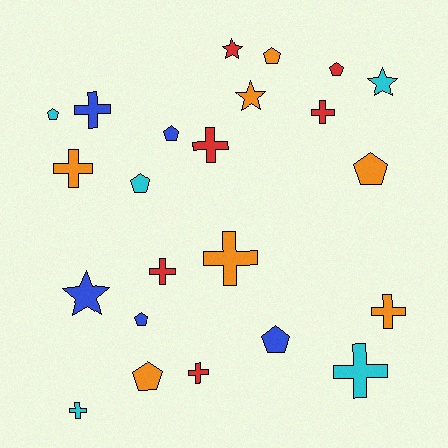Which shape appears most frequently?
Cross, with 10 objects.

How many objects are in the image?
There are 23 objects.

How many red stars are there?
There is 1 red star.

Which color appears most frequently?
Orange, with 7 objects.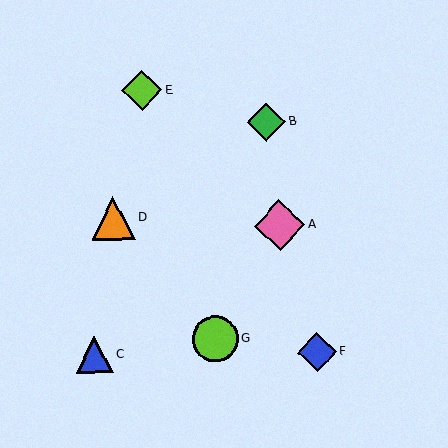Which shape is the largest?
The pink diamond (labeled A) is the largest.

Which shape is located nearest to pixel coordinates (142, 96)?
The lime diamond (labeled E) at (142, 90) is nearest to that location.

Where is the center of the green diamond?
The center of the green diamond is at (266, 122).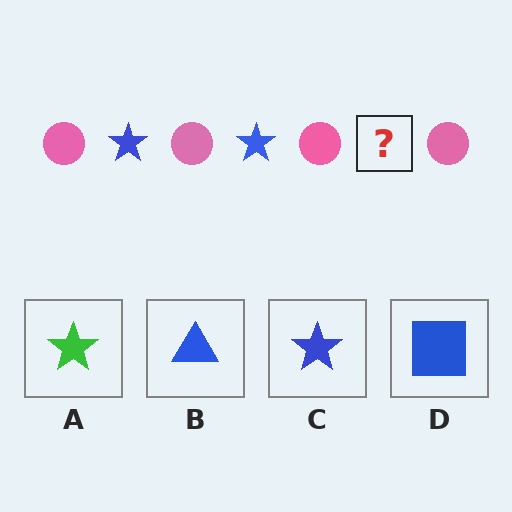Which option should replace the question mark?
Option C.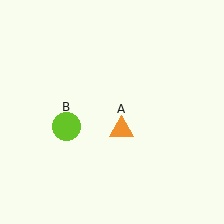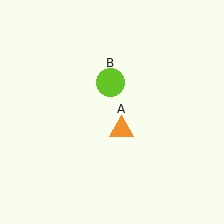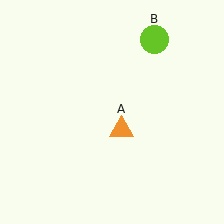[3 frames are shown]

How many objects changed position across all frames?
1 object changed position: lime circle (object B).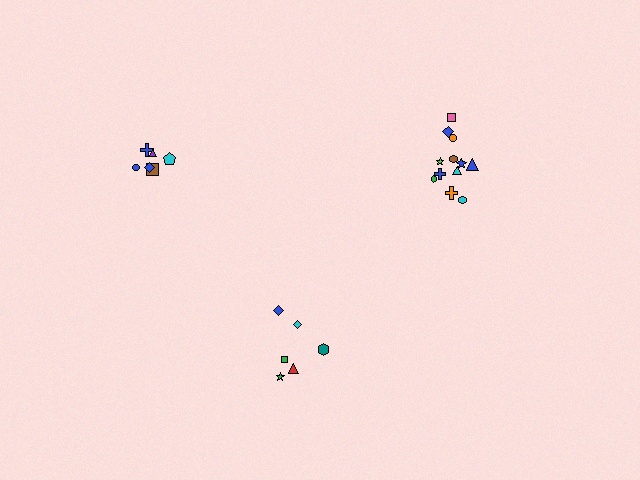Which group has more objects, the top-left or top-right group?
The top-right group.